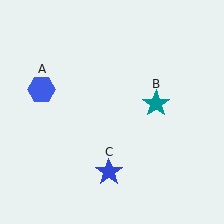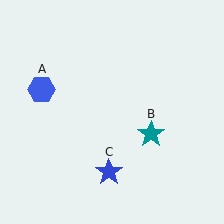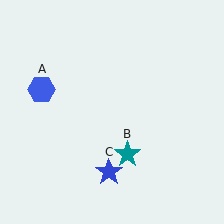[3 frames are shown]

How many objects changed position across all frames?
1 object changed position: teal star (object B).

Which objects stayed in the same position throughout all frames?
Blue hexagon (object A) and blue star (object C) remained stationary.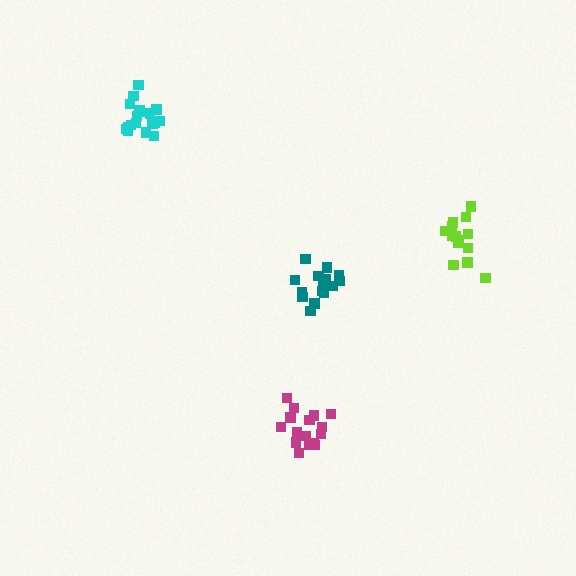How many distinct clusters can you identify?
There are 4 distinct clusters.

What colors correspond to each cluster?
The clusters are colored: magenta, lime, teal, cyan.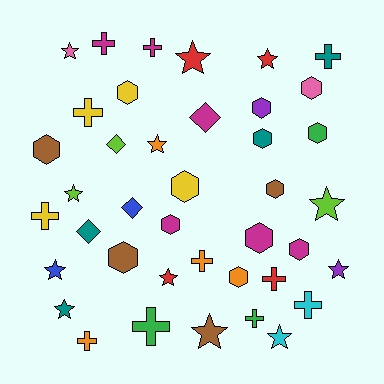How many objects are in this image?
There are 40 objects.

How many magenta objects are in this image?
There are 6 magenta objects.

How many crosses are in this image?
There are 11 crosses.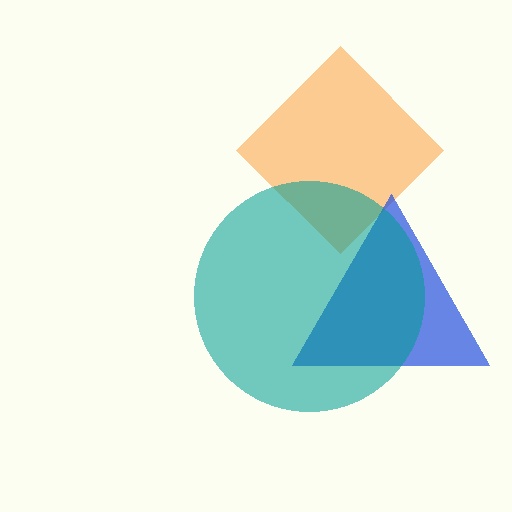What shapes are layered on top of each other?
The layered shapes are: an orange diamond, a blue triangle, a teal circle.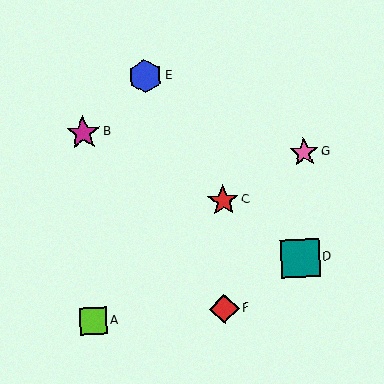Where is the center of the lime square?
The center of the lime square is at (93, 321).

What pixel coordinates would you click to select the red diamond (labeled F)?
Click at (224, 309) to select the red diamond F.